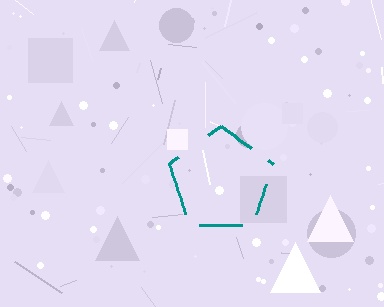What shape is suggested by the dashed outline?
The dashed outline suggests a pentagon.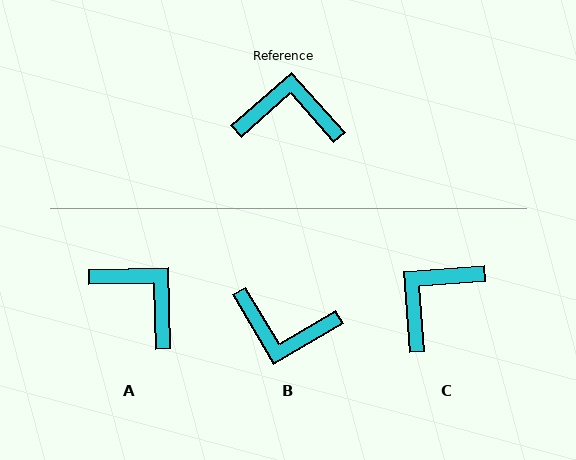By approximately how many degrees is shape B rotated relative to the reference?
Approximately 169 degrees counter-clockwise.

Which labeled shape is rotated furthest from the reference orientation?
B, about 169 degrees away.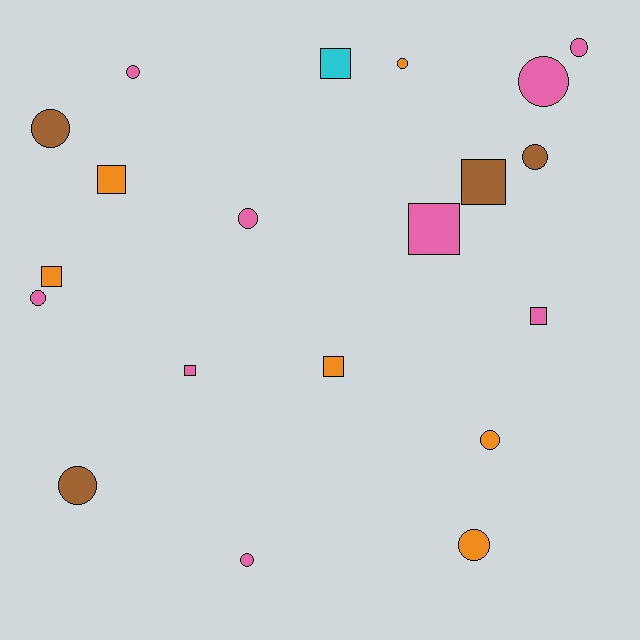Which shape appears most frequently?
Circle, with 12 objects.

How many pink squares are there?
There are 3 pink squares.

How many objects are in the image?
There are 20 objects.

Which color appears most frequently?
Pink, with 9 objects.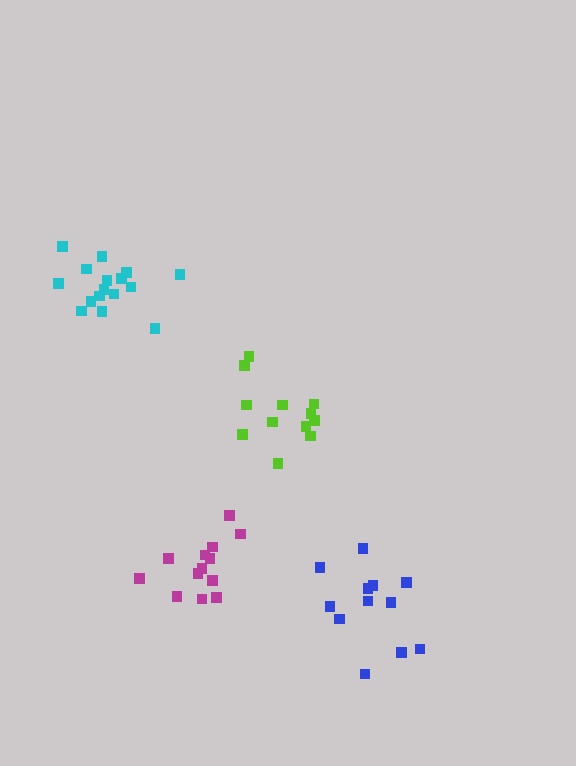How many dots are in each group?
Group 1: 13 dots, Group 2: 12 dots, Group 3: 12 dots, Group 4: 16 dots (53 total).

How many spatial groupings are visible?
There are 4 spatial groupings.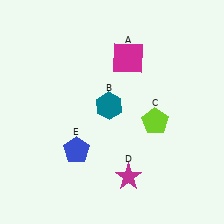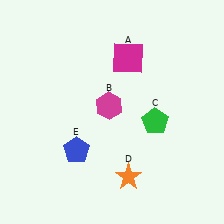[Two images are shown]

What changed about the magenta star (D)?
In Image 1, D is magenta. In Image 2, it changed to orange.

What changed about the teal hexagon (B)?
In Image 1, B is teal. In Image 2, it changed to magenta.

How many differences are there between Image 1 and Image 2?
There are 3 differences between the two images.